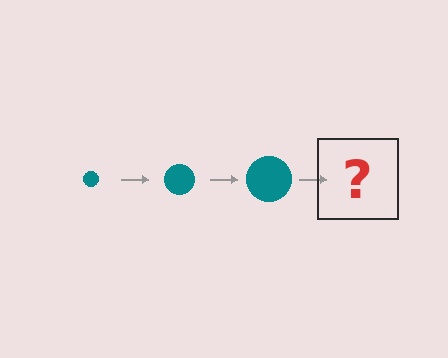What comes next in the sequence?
The next element should be a teal circle, larger than the previous one.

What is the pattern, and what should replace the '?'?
The pattern is that the circle gets progressively larger each step. The '?' should be a teal circle, larger than the previous one.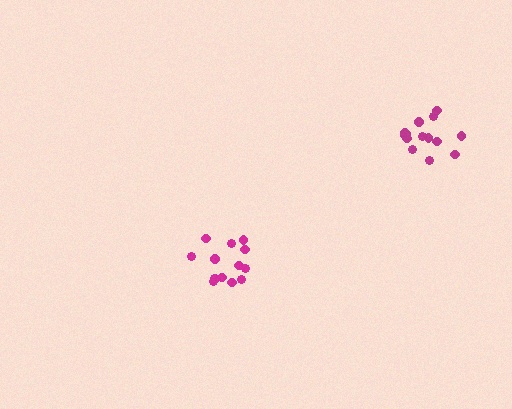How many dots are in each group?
Group 1: 14 dots, Group 2: 14 dots (28 total).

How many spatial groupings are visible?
There are 2 spatial groupings.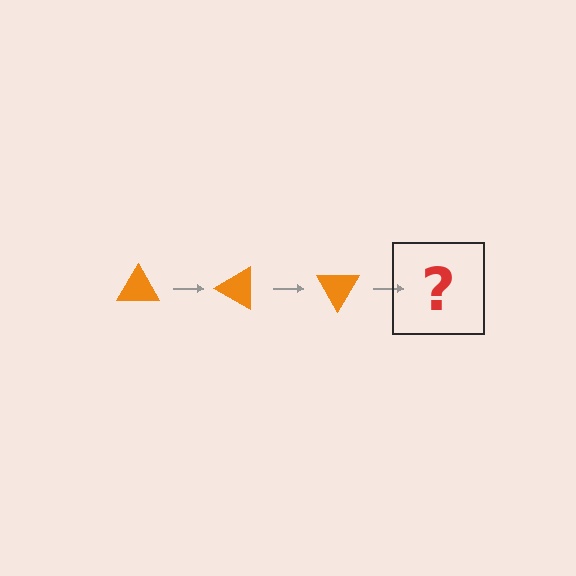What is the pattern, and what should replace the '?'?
The pattern is that the triangle rotates 30 degrees each step. The '?' should be an orange triangle rotated 90 degrees.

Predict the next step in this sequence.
The next step is an orange triangle rotated 90 degrees.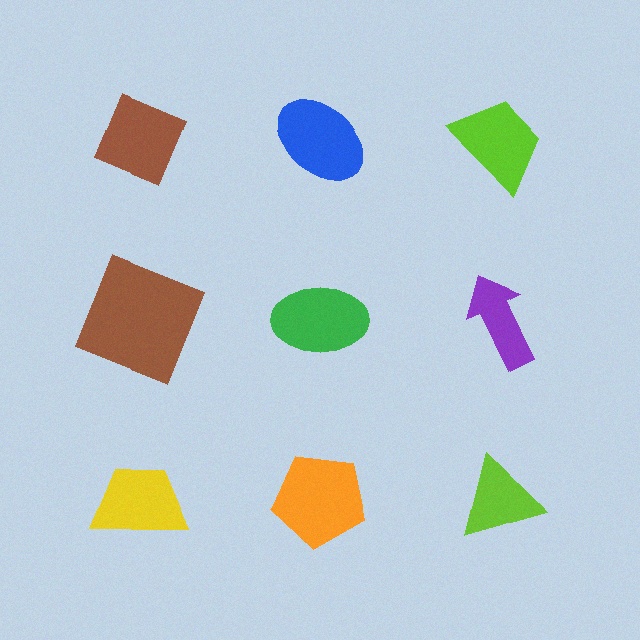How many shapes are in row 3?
3 shapes.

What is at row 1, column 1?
A brown diamond.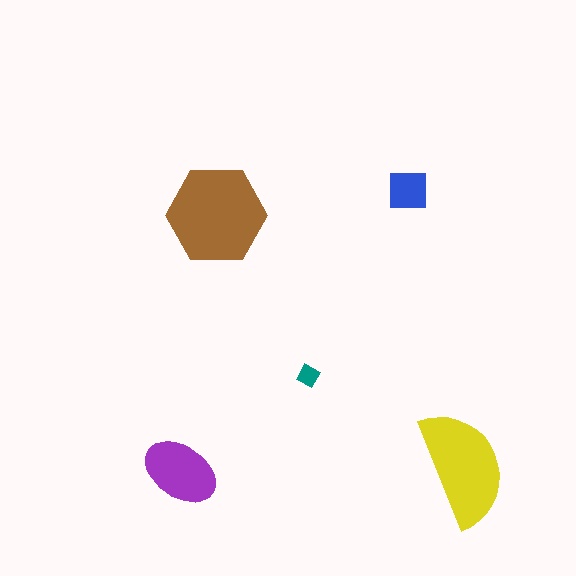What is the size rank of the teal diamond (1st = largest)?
5th.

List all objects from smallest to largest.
The teal diamond, the blue square, the purple ellipse, the yellow semicircle, the brown hexagon.